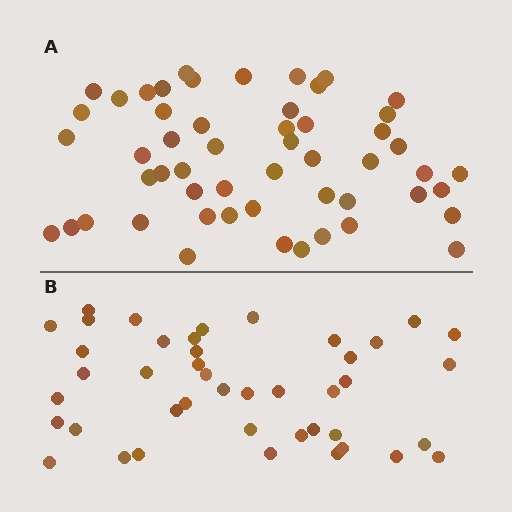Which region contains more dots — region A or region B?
Region A (the top region) has more dots.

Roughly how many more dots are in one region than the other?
Region A has roughly 10 or so more dots than region B.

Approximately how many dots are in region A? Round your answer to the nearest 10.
About 50 dots. (The exact count is 53, which rounds to 50.)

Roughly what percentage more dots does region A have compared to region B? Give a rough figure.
About 25% more.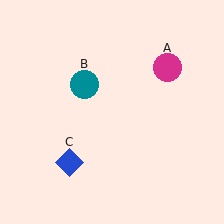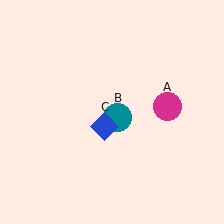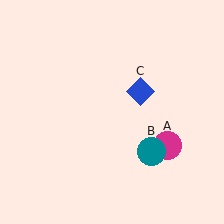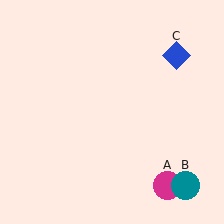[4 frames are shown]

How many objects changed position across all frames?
3 objects changed position: magenta circle (object A), teal circle (object B), blue diamond (object C).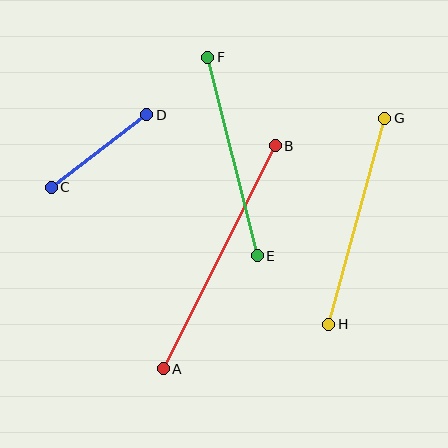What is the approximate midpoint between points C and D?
The midpoint is at approximately (99, 151) pixels.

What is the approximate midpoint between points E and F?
The midpoint is at approximately (232, 157) pixels.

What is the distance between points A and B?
The distance is approximately 249 pixels.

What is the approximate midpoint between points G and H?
The midpoint is at approximately (357, 221) pixels.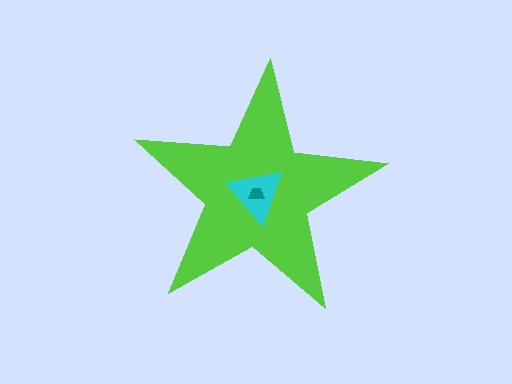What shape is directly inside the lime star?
The cyan triangle.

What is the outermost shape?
The lime star.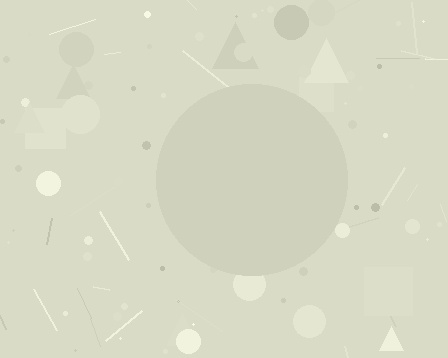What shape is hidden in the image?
A circle is hidden in the image.